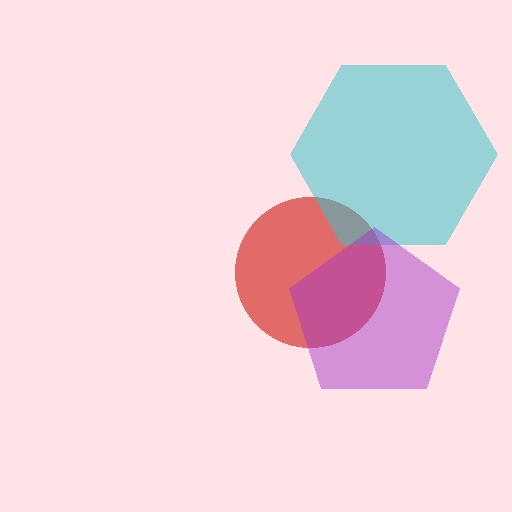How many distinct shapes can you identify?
There are 3 distinct shapes: a red circle, a cyan hexagon, a purple pentagon.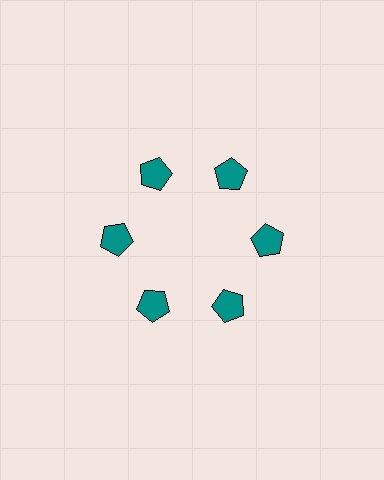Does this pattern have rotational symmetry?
Yes, this pattern has 6-fold rotational symmetry. It looks the same after rotating 60 degrees around the center.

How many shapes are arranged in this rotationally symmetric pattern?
There are 6 shapes, arranged in 6 groups of 1.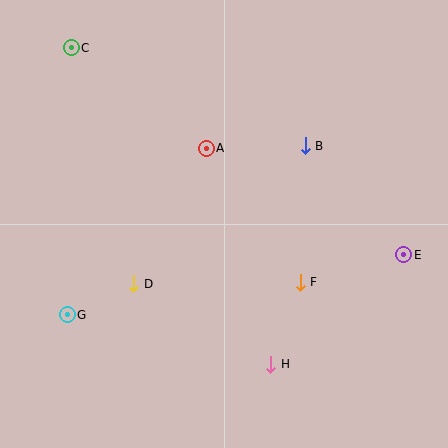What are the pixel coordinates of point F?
Point F is at (300, 282).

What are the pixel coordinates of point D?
Point D is at (134, 284).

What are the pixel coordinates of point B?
Point B is at (305, 146).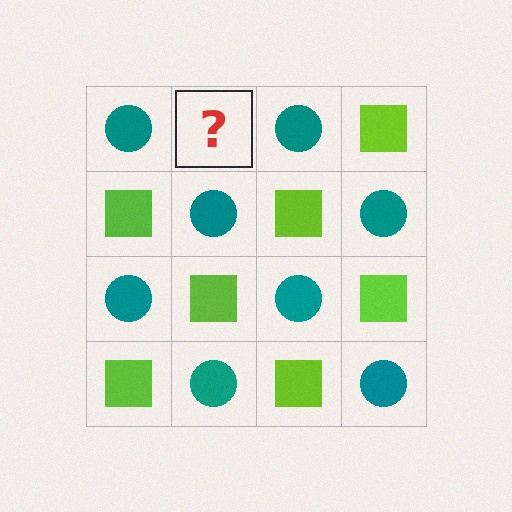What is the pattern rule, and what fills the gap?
The rule is that it alternates teal circle and lime square in a checkerboard pattern. The gap should be filled with a lime square.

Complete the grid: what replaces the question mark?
The question mark should be replaced with a lime square.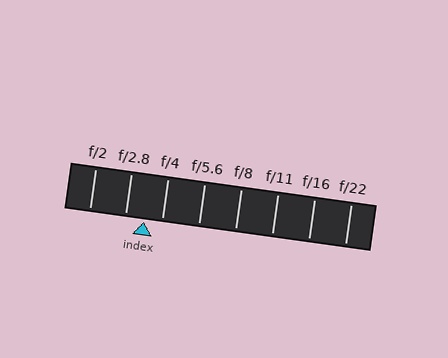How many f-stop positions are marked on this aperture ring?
There are 8 f-stop positions marked.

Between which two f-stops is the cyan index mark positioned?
The index mark is between f/2.8 and f/4.